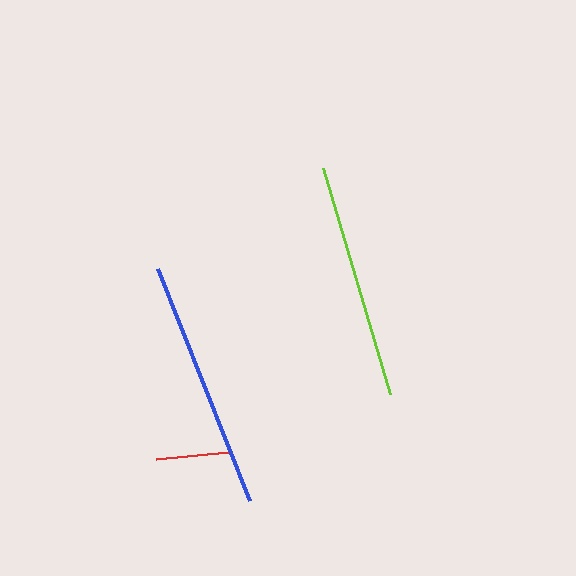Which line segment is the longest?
The blue line is the longest at approximately 250 pixels.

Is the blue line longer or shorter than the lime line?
The blue line is longer than the lime line.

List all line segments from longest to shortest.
From longest to shortest: blue, lime, red.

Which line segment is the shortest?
The red line is the shortest at approximately 72 pixels.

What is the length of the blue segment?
The blue segment is approximately 250 pixels long.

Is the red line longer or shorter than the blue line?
The blue line is longer than the red line.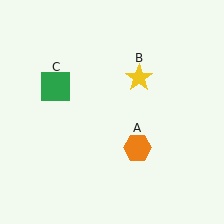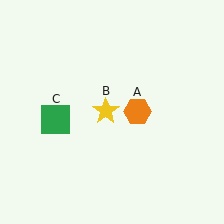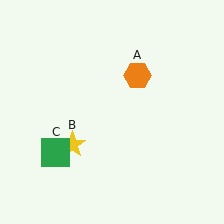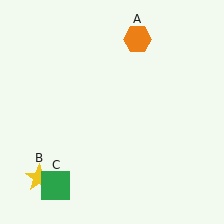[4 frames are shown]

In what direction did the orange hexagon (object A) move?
The orange hexagon (object A) moved up.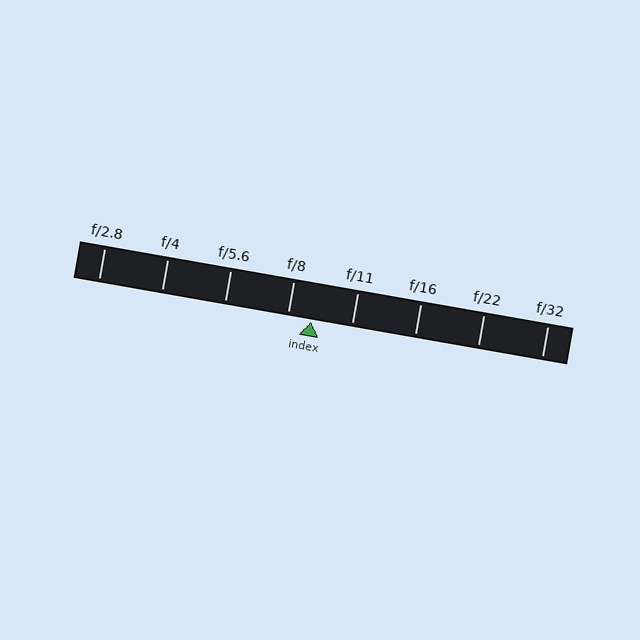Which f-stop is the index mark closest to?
The index mark is closest to f/8.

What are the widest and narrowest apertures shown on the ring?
The widest aperture shown is f/2.8 and the narrowest is f/32.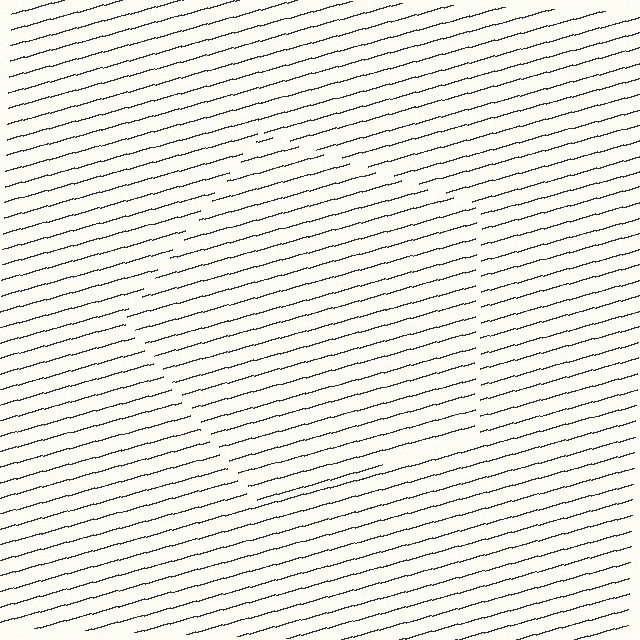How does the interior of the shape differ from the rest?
The interior of the shape contains the same grating, shifted by half a period — the contour is defined by the phase discontinuity where line-ends from the inner and outer gratings abut.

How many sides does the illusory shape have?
5 sides — the line-ends trace a pentagon.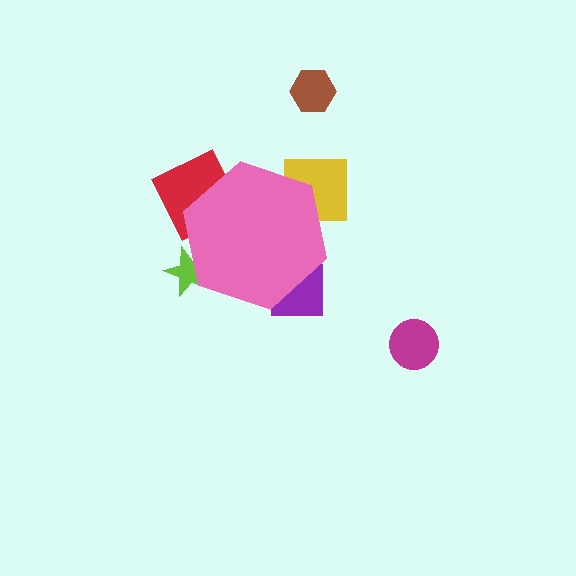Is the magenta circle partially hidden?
No, the magenta circle is fully visible.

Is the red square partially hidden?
Yes, the red square is partially hidden behind the pink hexagon.